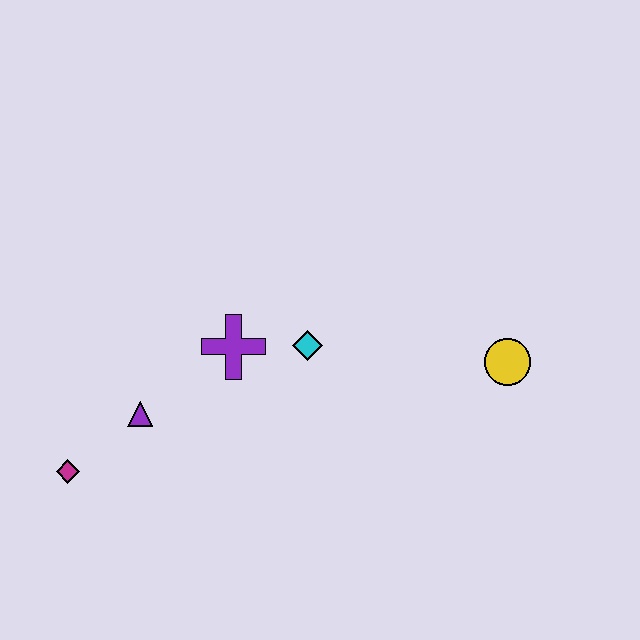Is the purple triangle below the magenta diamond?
No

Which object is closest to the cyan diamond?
The purple cross is closest to the cyan diamond.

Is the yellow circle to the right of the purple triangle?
Yes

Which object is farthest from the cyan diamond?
The magenta diamond is farthest from the cyan diamond.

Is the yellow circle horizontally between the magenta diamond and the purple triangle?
No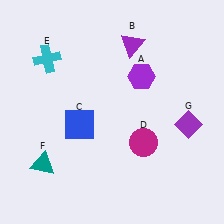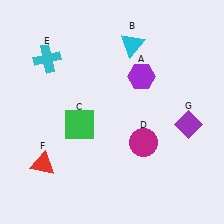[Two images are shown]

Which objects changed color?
B changed from purple to cyan. C changed from blue to green. F changed from teal to red.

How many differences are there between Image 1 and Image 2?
There are 3 differences between the two images.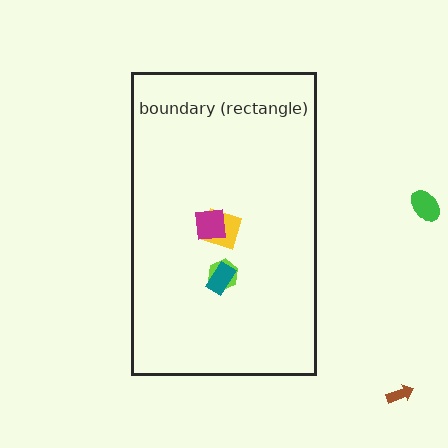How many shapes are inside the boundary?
4 inside, 2 outside.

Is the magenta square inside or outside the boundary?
Inside.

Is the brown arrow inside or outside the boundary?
Outside.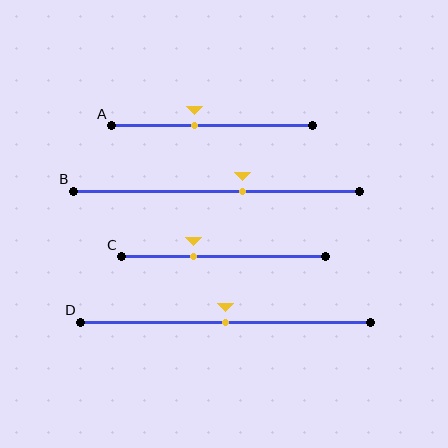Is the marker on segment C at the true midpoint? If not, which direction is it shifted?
No, the marker on segment C is shifted to the left by about 15% of the segment length.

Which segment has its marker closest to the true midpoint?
Segment D has its marker closest to the true midpoint.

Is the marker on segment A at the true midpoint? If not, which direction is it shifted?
No, the marker on segment A is shifted to the left by about 9% of the segment length.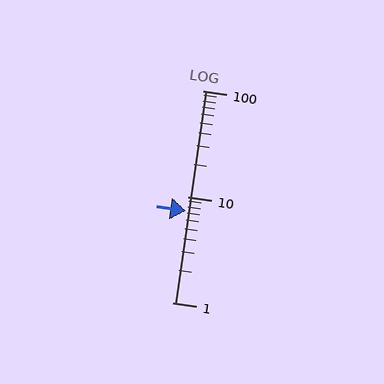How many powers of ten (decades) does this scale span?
The scale spans 2 decades, from 1 to 100.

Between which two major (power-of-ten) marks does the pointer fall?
The pointer is between 1 and 10.